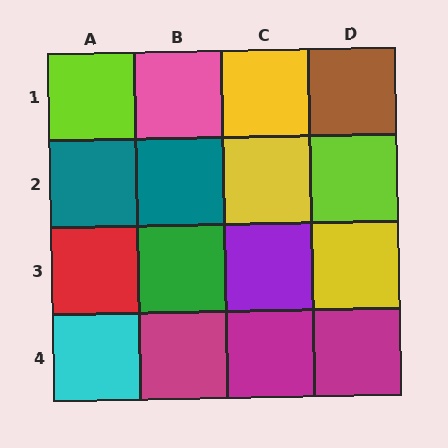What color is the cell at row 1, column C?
Yellow.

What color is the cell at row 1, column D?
Brown.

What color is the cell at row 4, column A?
Cyan.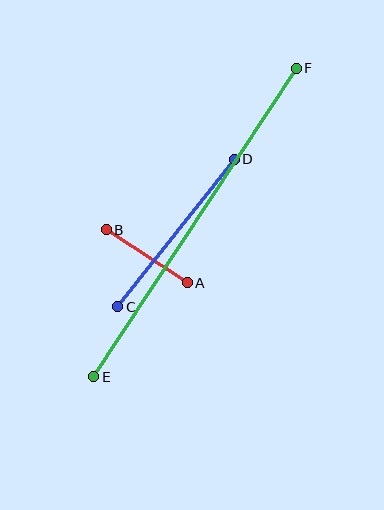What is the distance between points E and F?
The distance is approximately 369 pixels.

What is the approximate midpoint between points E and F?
The midpoint is at approximately (195, 222) pixels.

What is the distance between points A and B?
The distance is approximately 97 pixels.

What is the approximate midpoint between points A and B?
The midpoint is at approximately (147, 256) pixels.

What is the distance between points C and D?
The distance is approximately 188 pixels.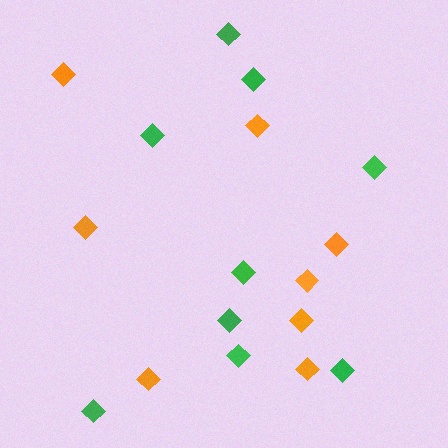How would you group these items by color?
There are 2 groups: one group of green diamonds (9) and one group of orange diamonds (8).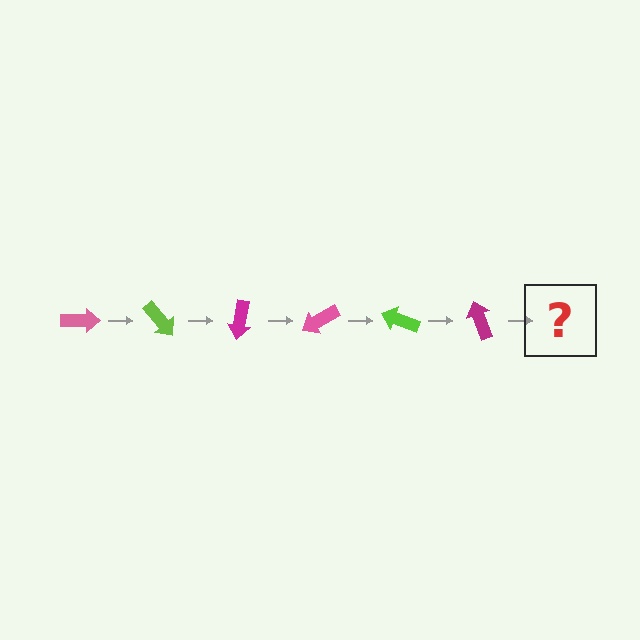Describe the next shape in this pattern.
It should be a pink arrow, rotated 300 degrees from the start.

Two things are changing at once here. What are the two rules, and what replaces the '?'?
The two rules are that it rotates 50 degrees each step and the color cycles through pink, lime, and magenta. The '?' should be a pink arrow, rotated 300 degrees from the start.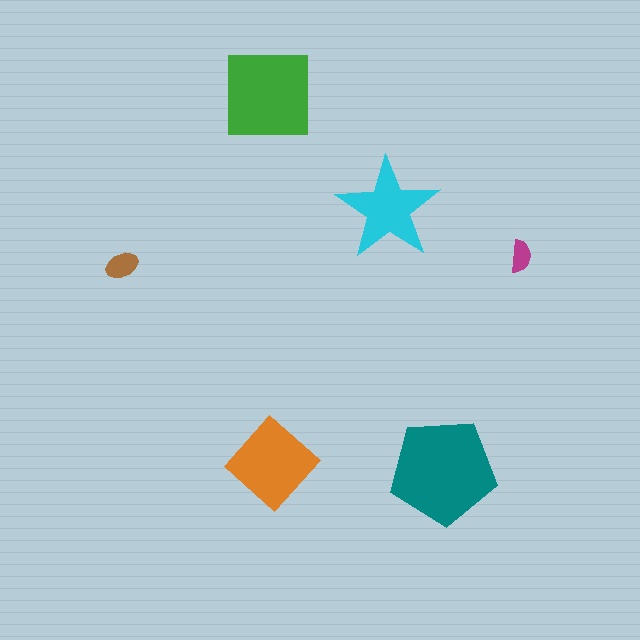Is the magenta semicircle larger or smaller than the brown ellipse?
Smaller.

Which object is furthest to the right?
The magenta semicircle is rightmost.